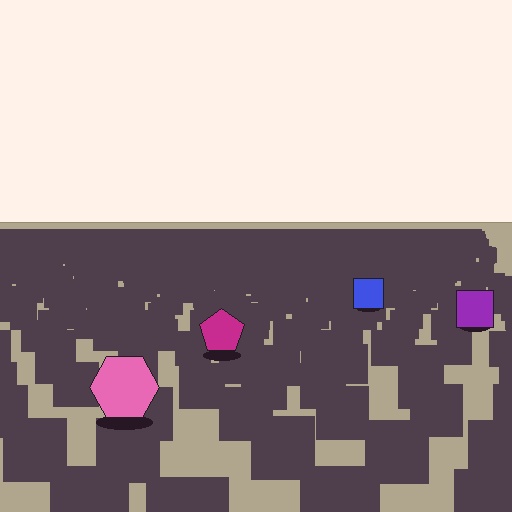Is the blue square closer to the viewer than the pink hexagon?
No. The pink hexagon is closer — you can tell from the texture gradient: the ground texture is coarser near it.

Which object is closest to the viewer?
The pink hexagon is closest. The texture marks near it are larger and more spread out.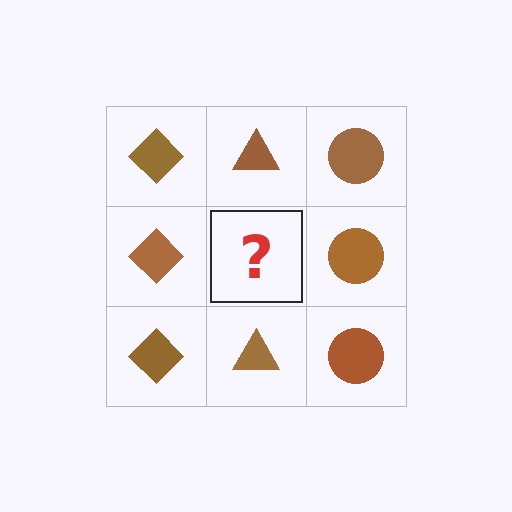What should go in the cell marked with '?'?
The missing cell should contain a brown triangle.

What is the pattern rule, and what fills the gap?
The rule is that each column has a consistent shape. The gap should be filled with a brown triangle.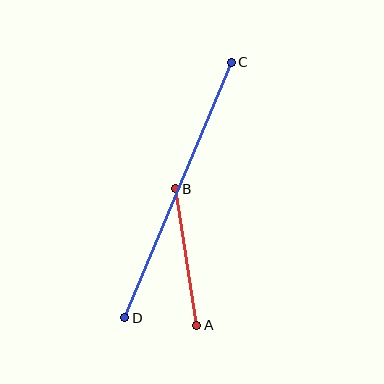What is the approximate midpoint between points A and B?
The midpoint is at approximately (186, 257) pixels.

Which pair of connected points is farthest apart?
Points C and D are farthest apart.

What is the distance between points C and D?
The distance is approximately 277 pixels.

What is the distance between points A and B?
The distance is approximately 138 pixels.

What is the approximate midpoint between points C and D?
The midpoint is at approximately (178, 190) pixels.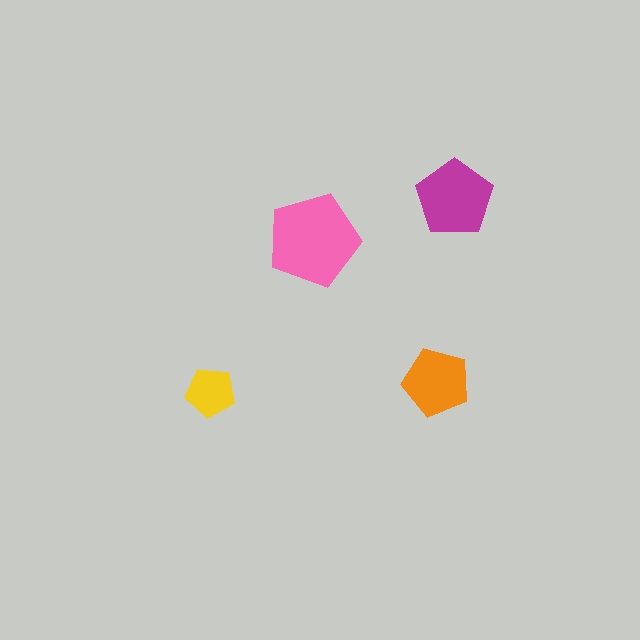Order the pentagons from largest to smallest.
the pink one, the magenta one, the orange one, the yellow one.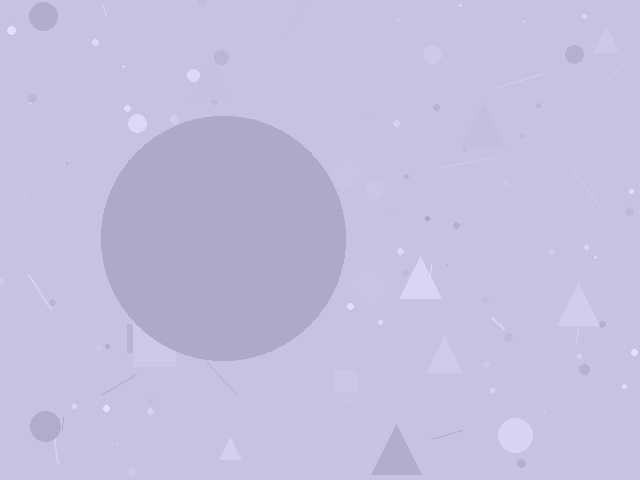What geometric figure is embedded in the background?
A circle is embedded in the background.